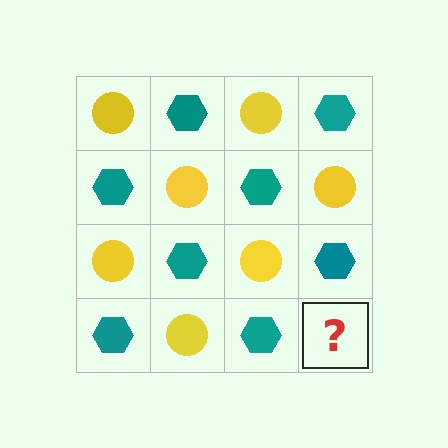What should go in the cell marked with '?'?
The missing cell should contain a yellow circle.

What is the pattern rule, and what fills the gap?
The rule is that it alternates yellow circle and teal hexagon in a checkerboard pattern. The gap should be filled with a yellow circle.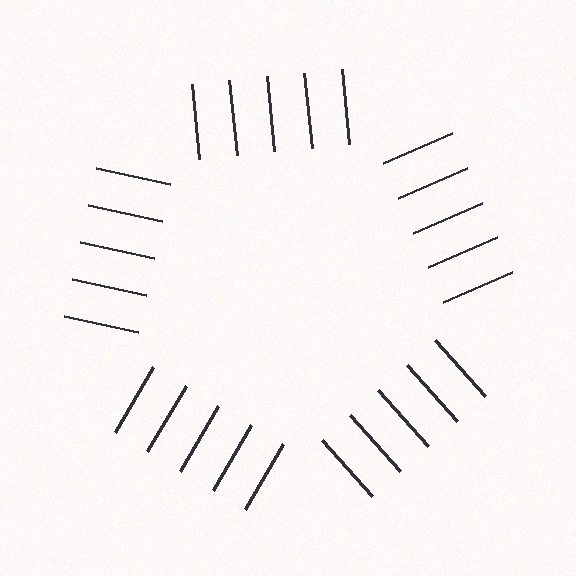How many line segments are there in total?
25 — 5 along each of the 5 edges.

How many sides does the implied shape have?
5 sides — the line-ends trace a pentagon.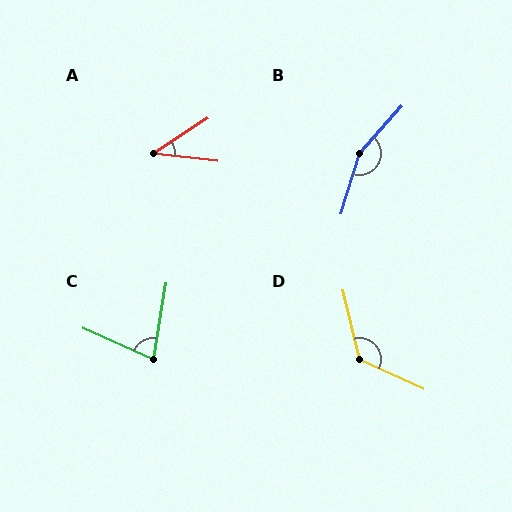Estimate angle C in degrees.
Approximately 75 degrees.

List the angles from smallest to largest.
A (39°), C (75°), D (128°), B (155°).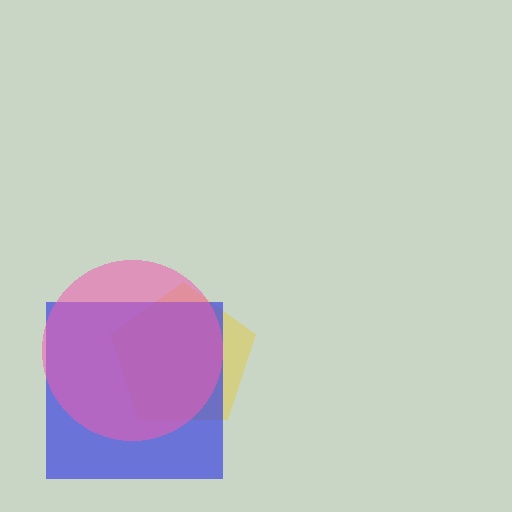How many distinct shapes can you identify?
There are 3 distinct shapes: a yellow pentagon, a blue square, a pink circle.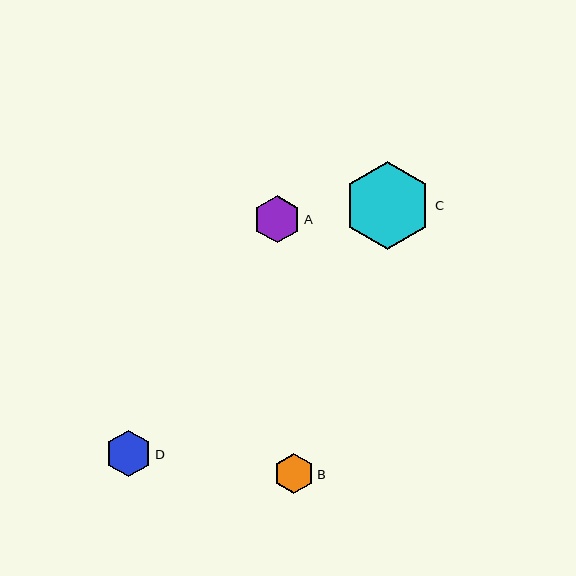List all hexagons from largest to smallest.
From largest to smallest: C, A, D, B.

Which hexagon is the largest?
Hexagon C is the largest with a size of approximately 88 pixels.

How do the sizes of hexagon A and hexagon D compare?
Hexagon A and hexagon D are approximately the same size.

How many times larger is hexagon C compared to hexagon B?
Hexagon C is approximately 2.2 times the size of hexagon B.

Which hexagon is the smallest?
Hexagon B is the smallest with a size of approximately 41 pixels.